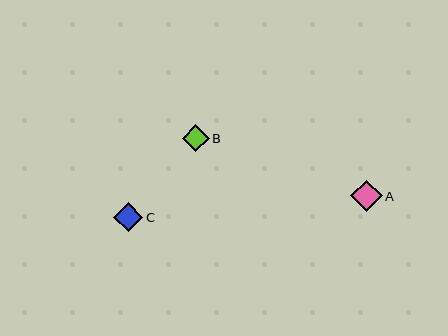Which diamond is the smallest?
Diamond B is the smallest with a size of approximately 27 pixels.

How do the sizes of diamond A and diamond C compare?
Diamond A and diamond C are approximately the same size.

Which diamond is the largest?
Diamond A is the largest with a size of approximately 32 pixels.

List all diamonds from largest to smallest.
From largest to smallest: A, C, B.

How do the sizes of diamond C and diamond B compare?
Diamond C and diamond B are approximately the same size.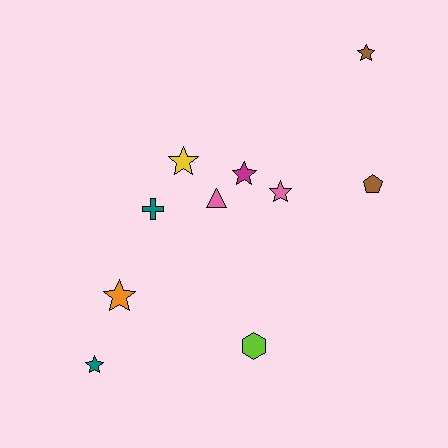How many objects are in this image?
There are 10 objects.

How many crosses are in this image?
There is 1 cross.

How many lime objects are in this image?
There is 1 lime object.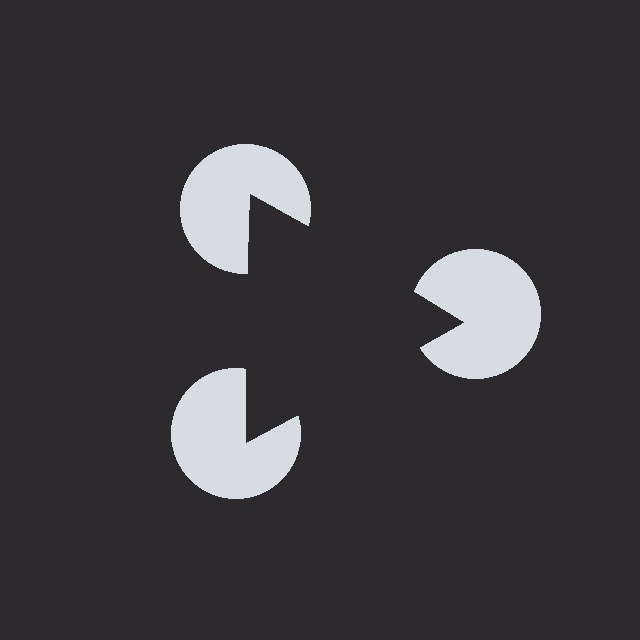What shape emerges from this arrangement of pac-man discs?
An illusory triangle — its edges are inferred from the aligned wedge cuts in the pac-man discs, not physically drawn.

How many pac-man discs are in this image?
There are 3 — one at each vertex of the illusory triangle.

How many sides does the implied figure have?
3 sides.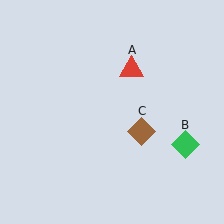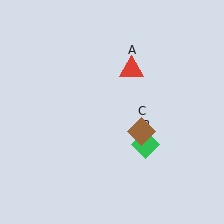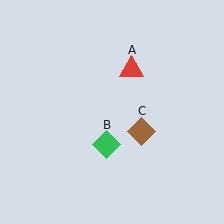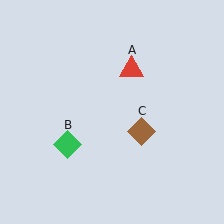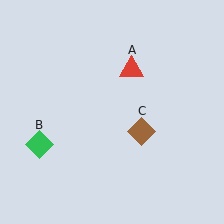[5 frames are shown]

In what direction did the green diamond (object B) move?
The green diamond (object B) moved left.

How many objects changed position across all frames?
1 object changed position: green diamond (object B).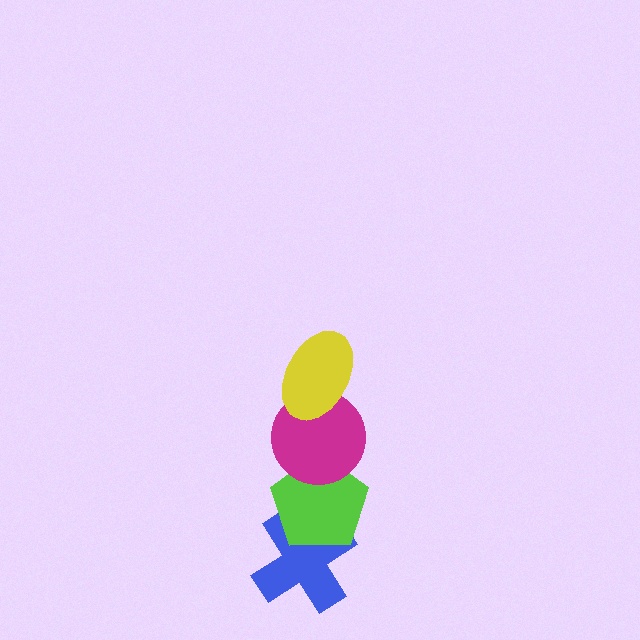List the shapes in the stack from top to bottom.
From top to bottom: the yellow ellipse, the magenta circle, the lime pentagon, the blue cross.